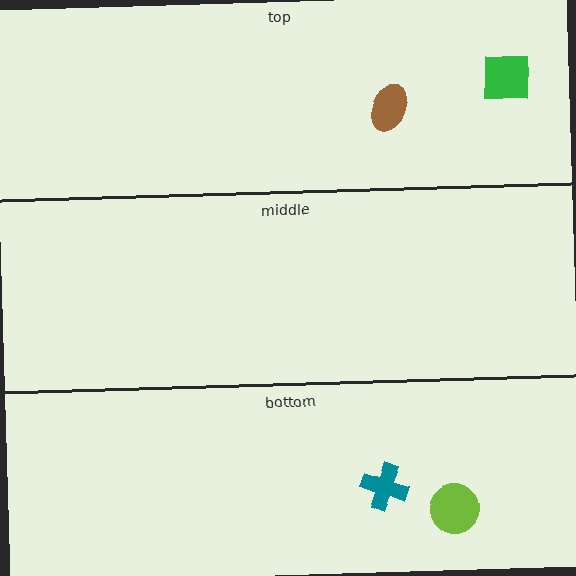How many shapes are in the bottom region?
2.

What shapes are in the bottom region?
The teal cross, the lime circle.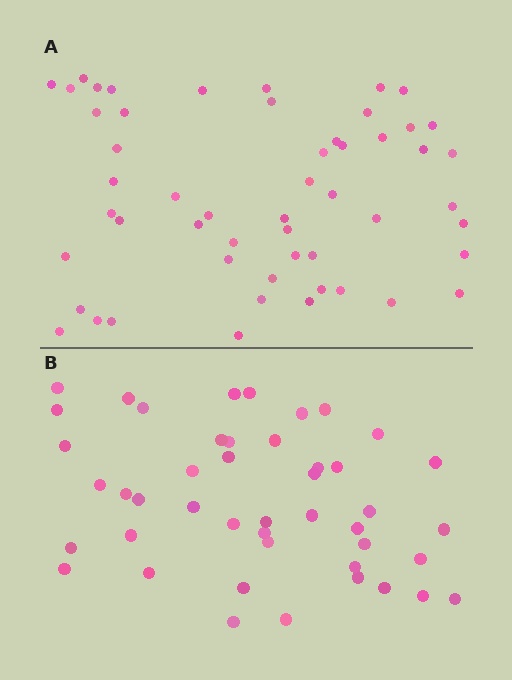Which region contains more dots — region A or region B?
Region A (the top region) has more dots.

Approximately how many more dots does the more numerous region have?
Region A has roughly 8 or so more dots than region B.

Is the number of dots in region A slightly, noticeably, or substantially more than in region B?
Region A has only slightly more — the two regions are fairly close. The ratio is roughly 1.2 to 1.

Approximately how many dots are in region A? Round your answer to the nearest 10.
About 50 dots. (The exact count is 53, which rounds to 50.)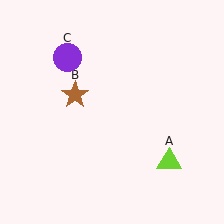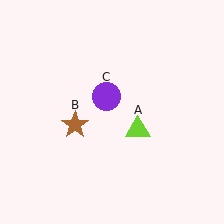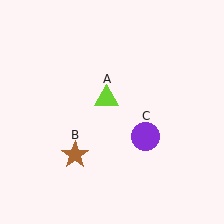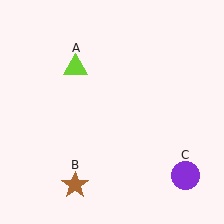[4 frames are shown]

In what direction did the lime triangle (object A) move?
The lime triangle (object A) moved up and to the left.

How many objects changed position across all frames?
3 objects changed position: lime triangle (object A), brown star (object B), purple circle (object C).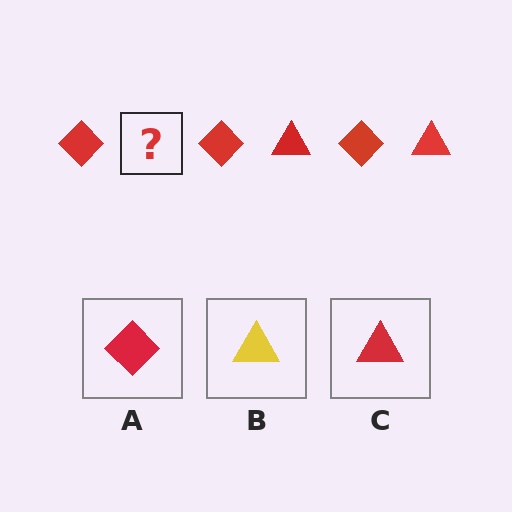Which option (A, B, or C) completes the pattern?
C.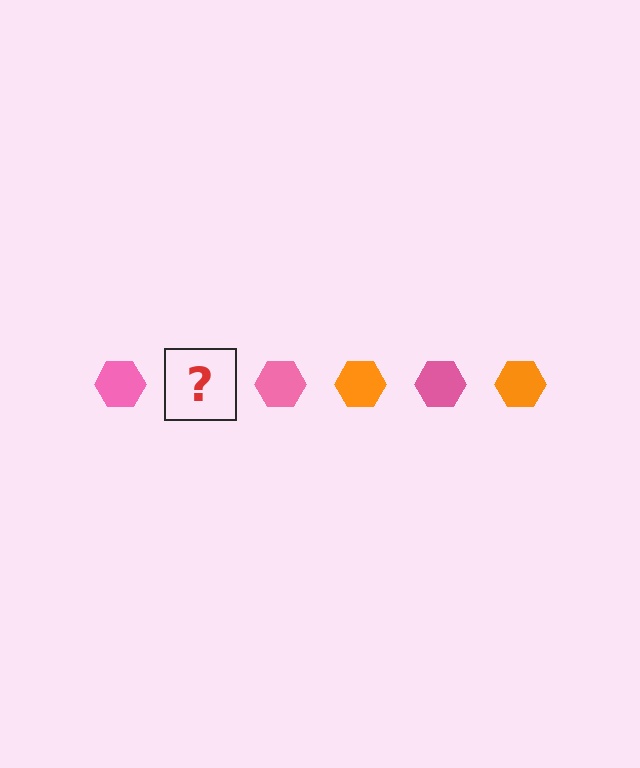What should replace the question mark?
The question mark should be replaced with an orange hexagon.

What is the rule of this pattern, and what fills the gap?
The rule is that the pattern cycles through pink, orange hexagons. The gap should be filled with an orange hexagon.